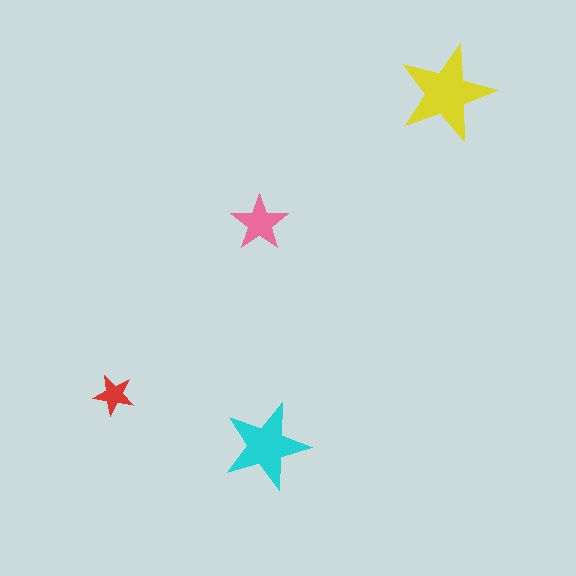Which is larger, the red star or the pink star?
The pink one.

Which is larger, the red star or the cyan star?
The cyan one.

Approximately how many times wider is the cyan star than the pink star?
About 1.5 times wider.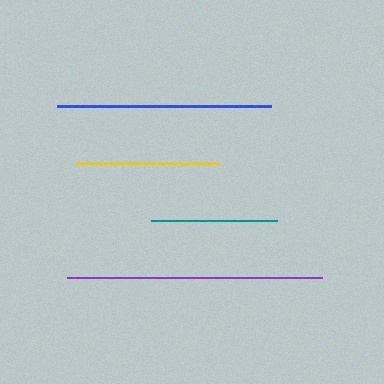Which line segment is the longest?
The purple line is the longest at approximately 255 pixels.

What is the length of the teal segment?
The teal segment is approximately 126 pixels long.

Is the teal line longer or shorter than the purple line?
The purple line is longer than the teal line.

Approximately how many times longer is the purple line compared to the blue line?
The purple line is approximately 1.2 times the length of the blue line.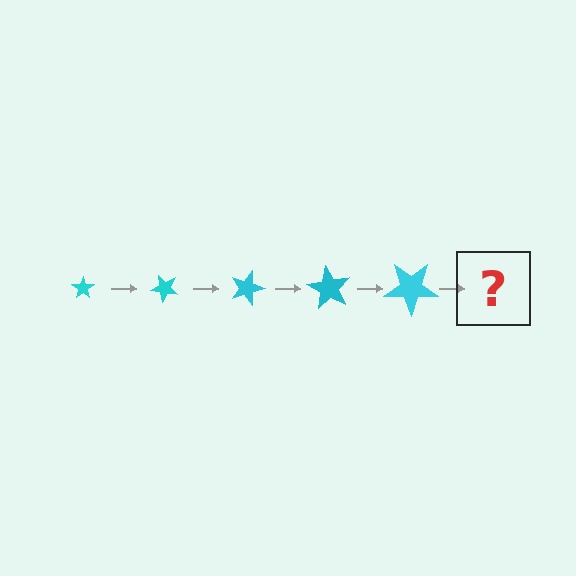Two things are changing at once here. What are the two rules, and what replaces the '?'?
The two rules are that the star grows larger each step and it rotates 45 degrees each step. The '?' should be a star, larger than the previous one and rotated 225 degrees from the start.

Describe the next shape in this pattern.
It should be a star, larger than the previous one and rotated 225 degrees from the start.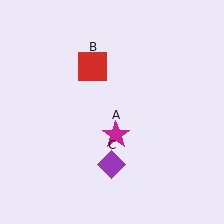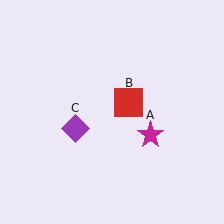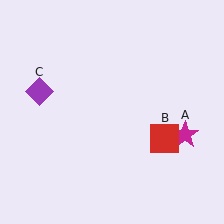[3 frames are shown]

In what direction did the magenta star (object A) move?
The magenta star (object A) moved right.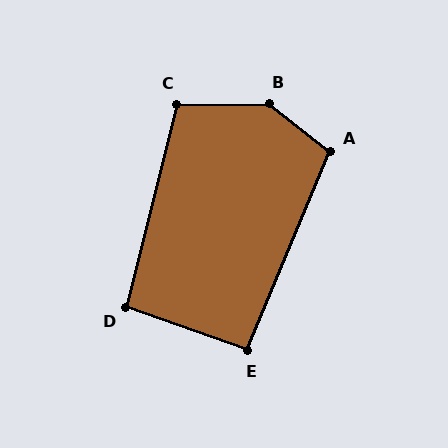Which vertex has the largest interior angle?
B, at approximately 141 degrees.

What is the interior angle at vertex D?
Approximately 96 degrees (obtuse).